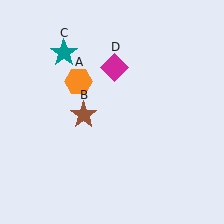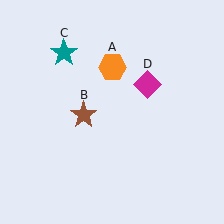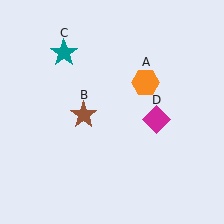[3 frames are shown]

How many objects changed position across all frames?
2 objects changed position: orange hexagon (object A), magenta diamond (object D).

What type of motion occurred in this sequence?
The orange hexagon (object A), magenta diamond (object D) rotated clockwise around the center of the scene.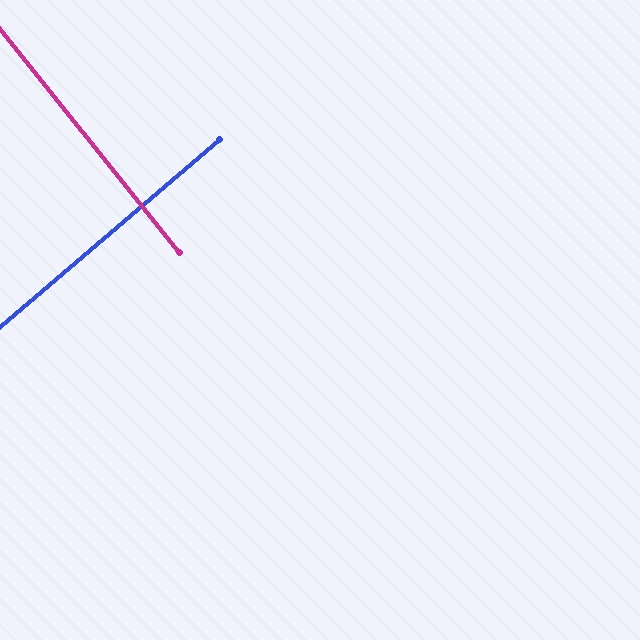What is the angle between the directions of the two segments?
Approximately 89 degrees.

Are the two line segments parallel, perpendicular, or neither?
Perpendicular — they meet at approximately 89°.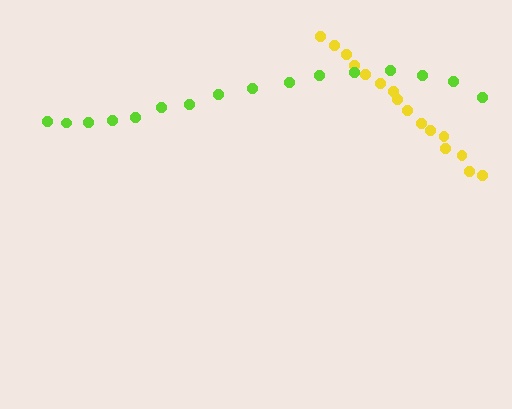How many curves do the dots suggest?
There are 2 distinct paths.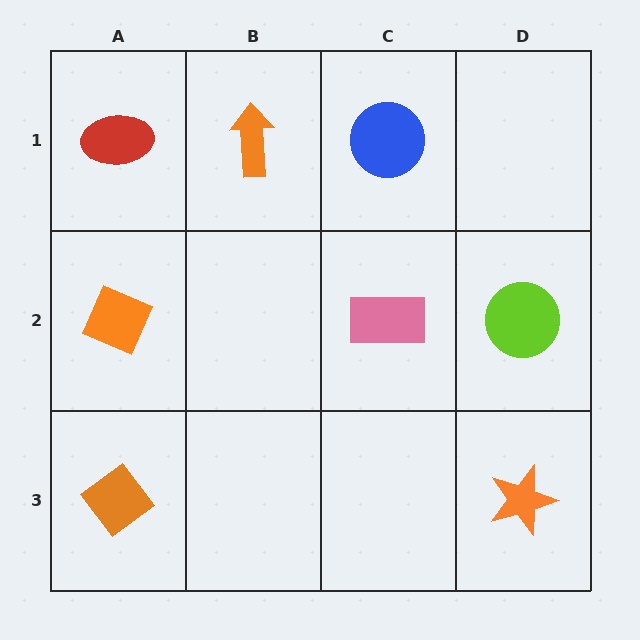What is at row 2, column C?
A pink rectangle.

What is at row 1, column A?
A red ellipse.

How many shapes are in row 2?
3 shapes.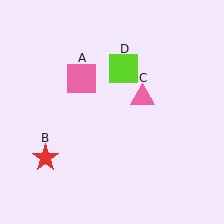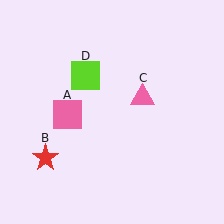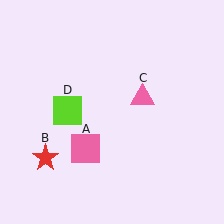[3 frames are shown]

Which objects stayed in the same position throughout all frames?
Red star (object B) and pink triangle (object C) remained stationary.